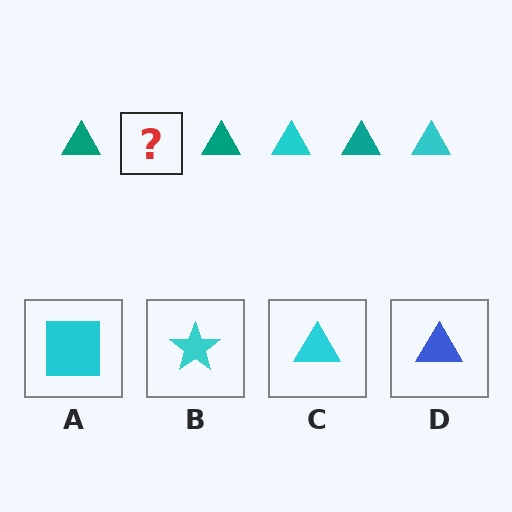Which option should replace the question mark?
Option C.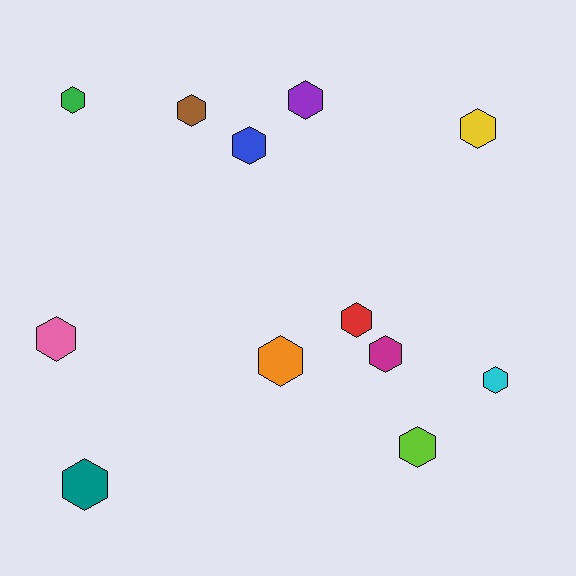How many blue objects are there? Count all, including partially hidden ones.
There is 1 blue object.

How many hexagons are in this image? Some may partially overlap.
There are 12 hexagons.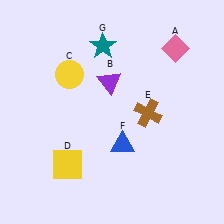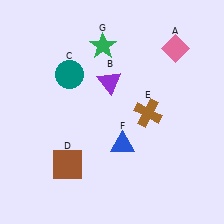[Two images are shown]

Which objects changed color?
C changed from yellow to teal. D changed from yellow to brown. G changed from teal to green.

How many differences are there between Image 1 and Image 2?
There are 3 differences between the two images.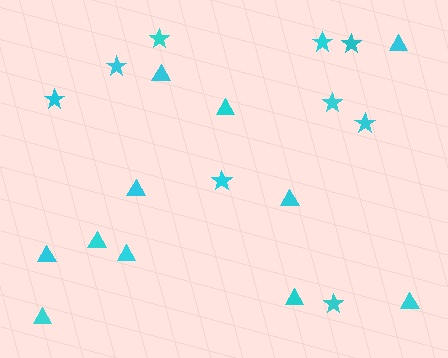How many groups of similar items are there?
There are 2 groups: one group of triangles (11) and one group of stars (9).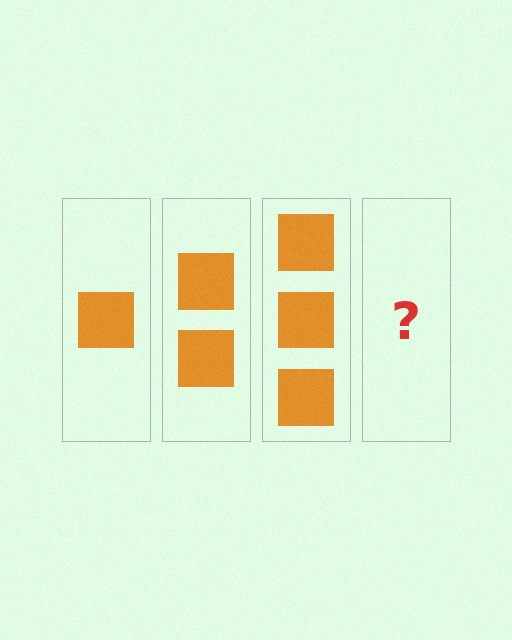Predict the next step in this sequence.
The next step is 4 squares.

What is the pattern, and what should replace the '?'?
The pattern is that each step adds one more square. The '?' should be 4 squares.